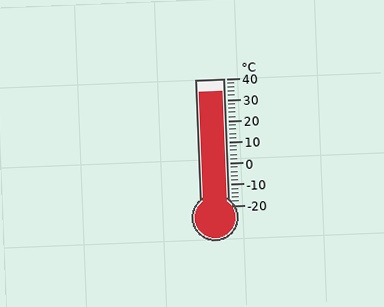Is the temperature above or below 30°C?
The temperature is above 30°C.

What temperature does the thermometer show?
The thermometer shows approximately 34°C.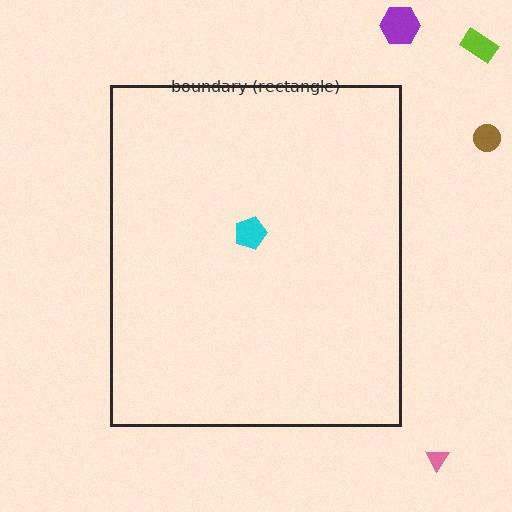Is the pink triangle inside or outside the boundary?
Outside.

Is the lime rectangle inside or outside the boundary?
Outside.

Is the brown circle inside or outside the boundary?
Outside.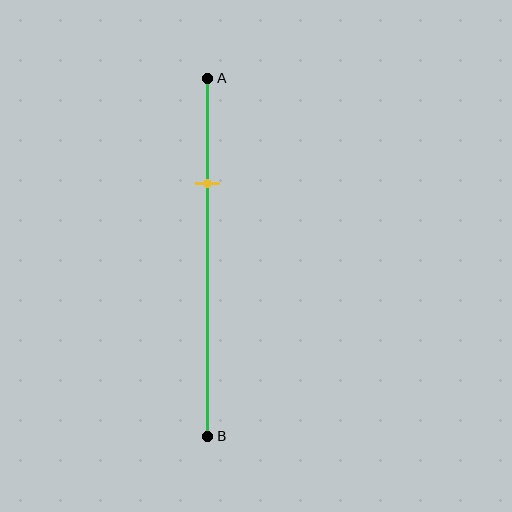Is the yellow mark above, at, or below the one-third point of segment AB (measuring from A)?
The yellow mark is above the one-third point of segment AB.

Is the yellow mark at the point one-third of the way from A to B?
No, the mark is at about 30% from A, not at the 33% one-third point.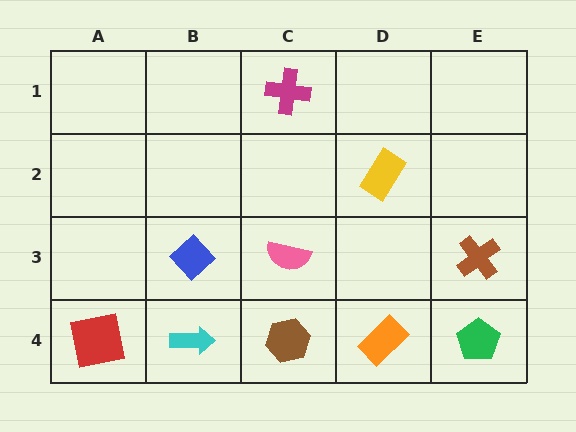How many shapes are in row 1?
1 shape.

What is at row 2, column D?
A yellow rectangle.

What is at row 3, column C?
A pink semicircle.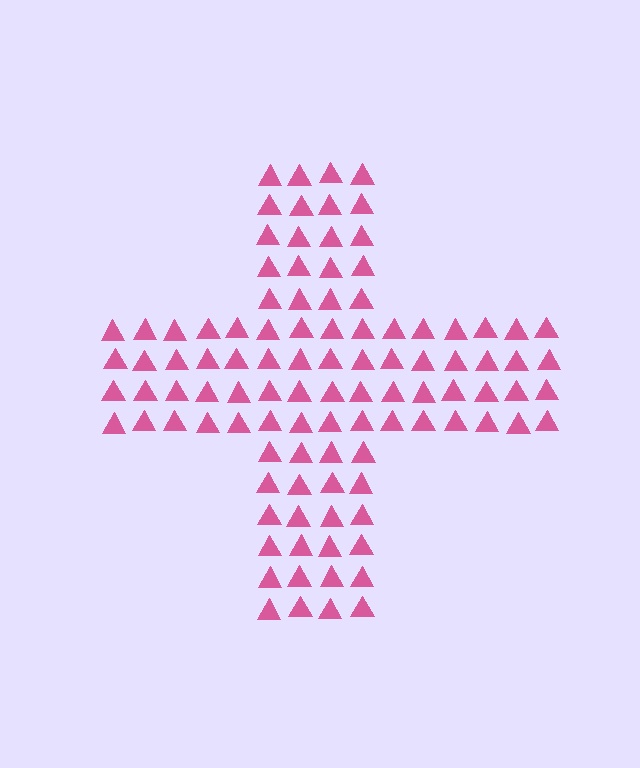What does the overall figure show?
The overall figure shows a cross.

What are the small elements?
The small elements are triangles.